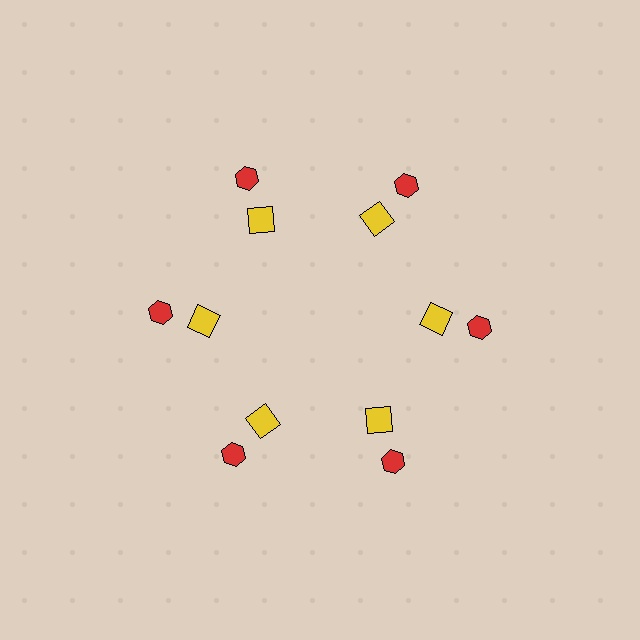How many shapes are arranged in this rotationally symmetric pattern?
There are 12 shapes, arranged in 6 groups of 2.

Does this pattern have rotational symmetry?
Yes, this pattern has 6-fold rotational symmetry. It looks the same after rotating 60 degrees around the center.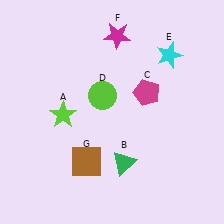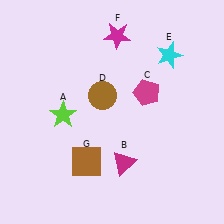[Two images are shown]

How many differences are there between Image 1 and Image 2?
There are 2 differences between the two images.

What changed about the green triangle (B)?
In Image 1, B is green. In Image 2, it changed to magenta.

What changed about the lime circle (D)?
In Image 1, D is lime. In Image 2, it changed to brown.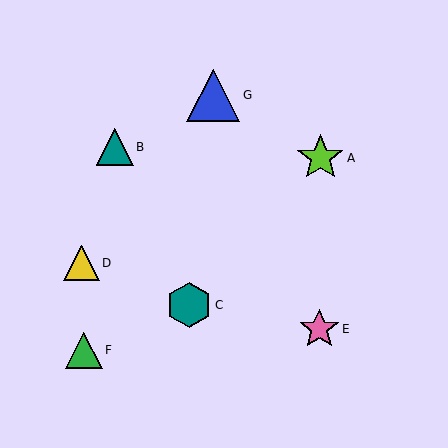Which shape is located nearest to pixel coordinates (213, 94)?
The blue triangle (labeled G) at (213, 95) is nearest to that location.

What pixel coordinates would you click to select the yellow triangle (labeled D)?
Click at (82, 263) to select the yellow triangle D.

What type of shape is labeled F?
Shape F is a green triangle.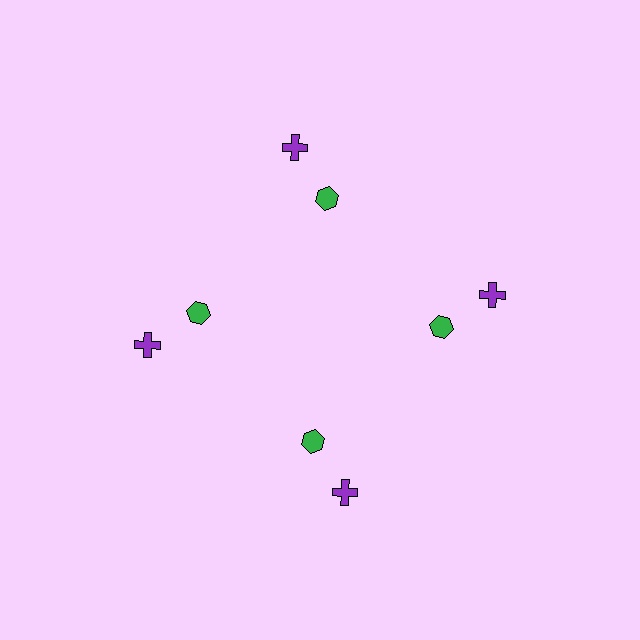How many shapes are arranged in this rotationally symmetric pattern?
There are 8 shapes, arranged in 4 groups of 2.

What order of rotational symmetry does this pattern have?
This pattern has 4-fold rotational symmetry.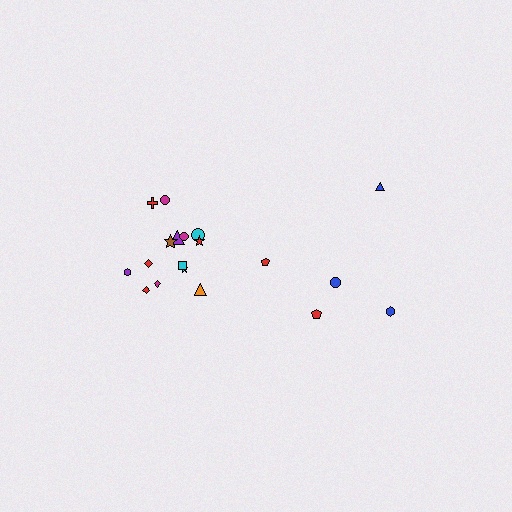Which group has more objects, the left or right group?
The left group.